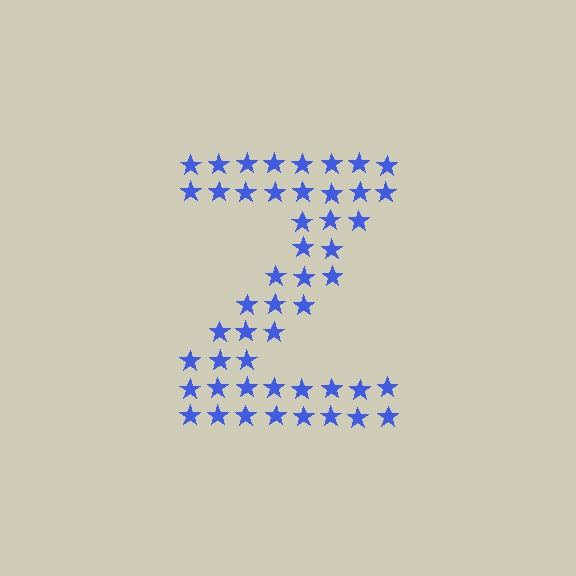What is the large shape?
The large shape is the letter Z.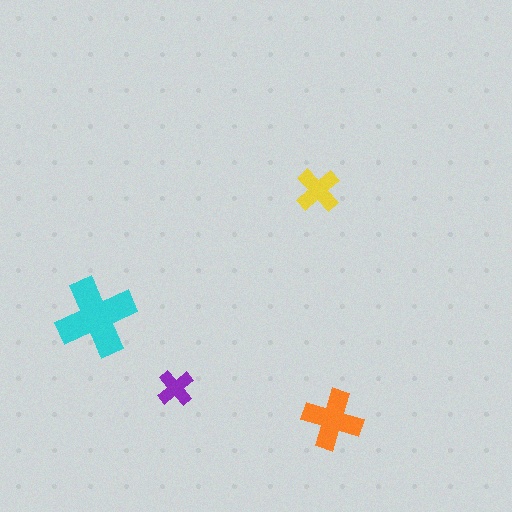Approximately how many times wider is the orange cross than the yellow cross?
About 1.5 times wider.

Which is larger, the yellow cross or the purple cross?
The yellow one.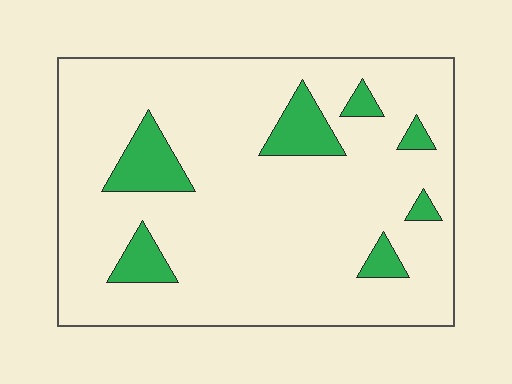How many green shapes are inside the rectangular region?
7.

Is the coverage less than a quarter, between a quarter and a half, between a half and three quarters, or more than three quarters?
Less than a quarter.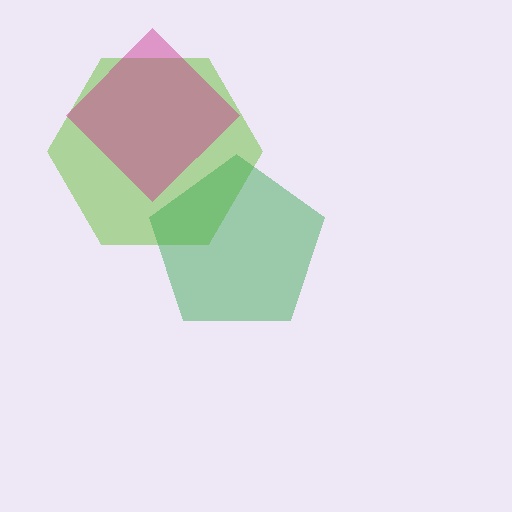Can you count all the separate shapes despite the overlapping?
Yes, there are 3 separate shapes.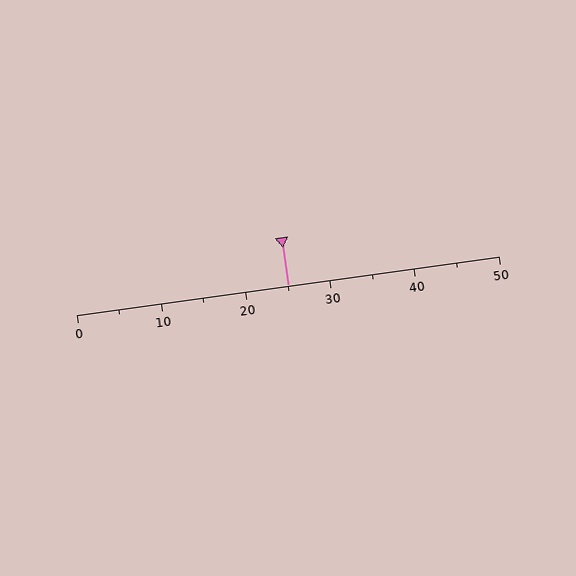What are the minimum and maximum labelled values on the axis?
The axis runs from 0 to 50.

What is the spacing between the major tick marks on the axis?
The major ticks are spaced 10 apart.